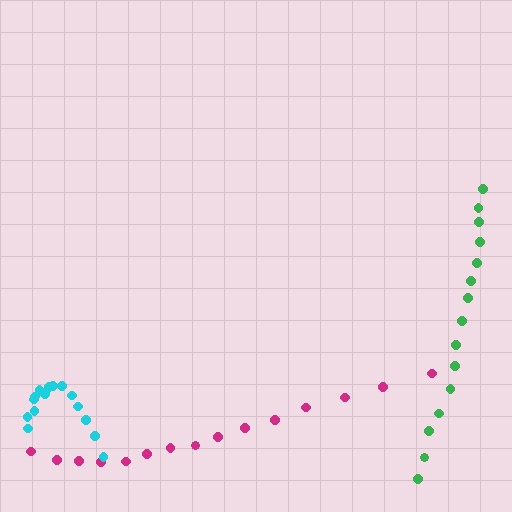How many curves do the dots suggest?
There are 3 distinct paths.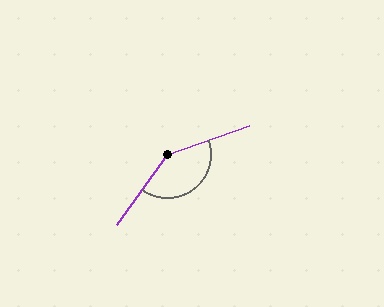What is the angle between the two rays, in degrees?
Approximately 145 degrees.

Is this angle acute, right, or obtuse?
It is obtuse.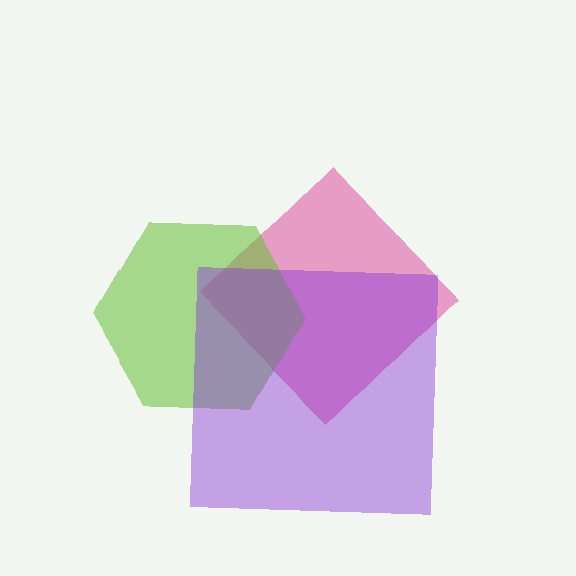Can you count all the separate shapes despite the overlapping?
Yes, there are 3 separate shapes.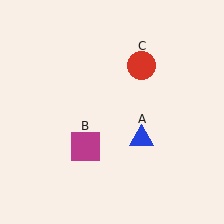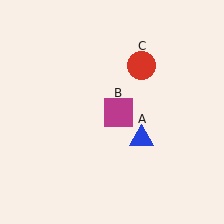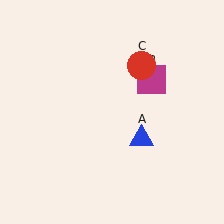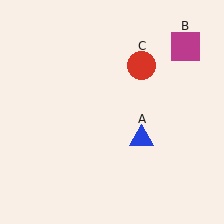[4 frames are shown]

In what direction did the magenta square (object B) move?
The magenta square (object B) moved up and to the right.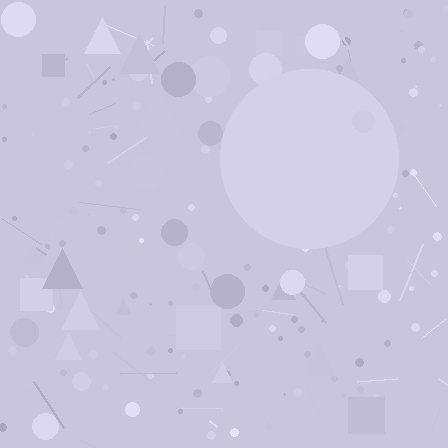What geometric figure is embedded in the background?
A circle is embedded in the background.